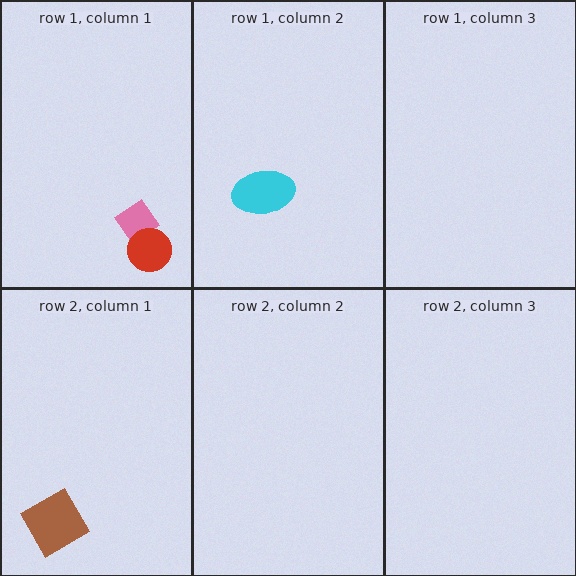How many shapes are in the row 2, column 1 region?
1.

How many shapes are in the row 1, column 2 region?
1.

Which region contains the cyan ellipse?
The row 1, column 2 region.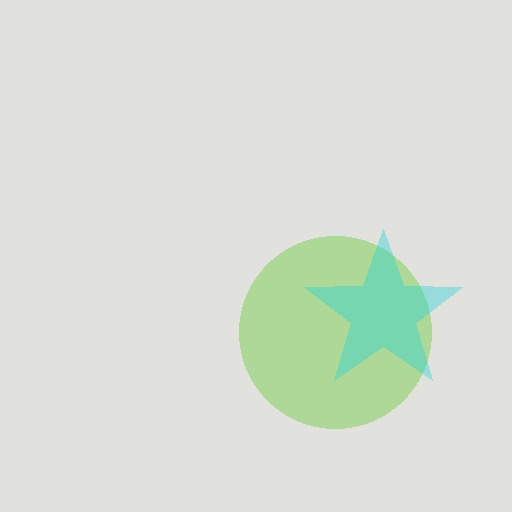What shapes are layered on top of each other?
The layered shapes are: a lime circle, a cyan star.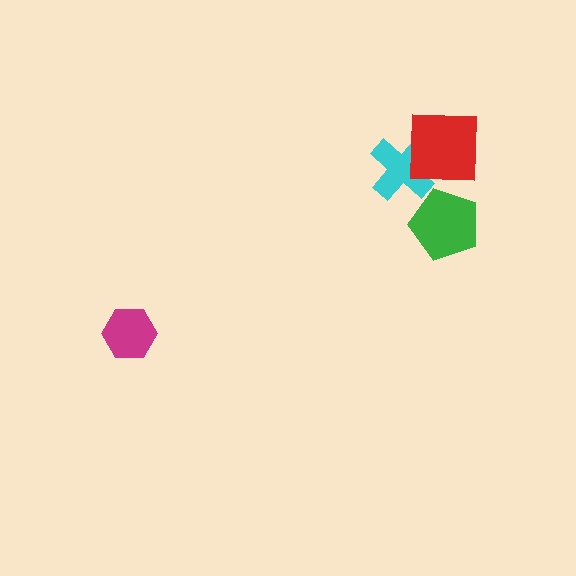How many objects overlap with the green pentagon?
0 objects overlap with the green pentagon.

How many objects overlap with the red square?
1 object overlaps with the red square.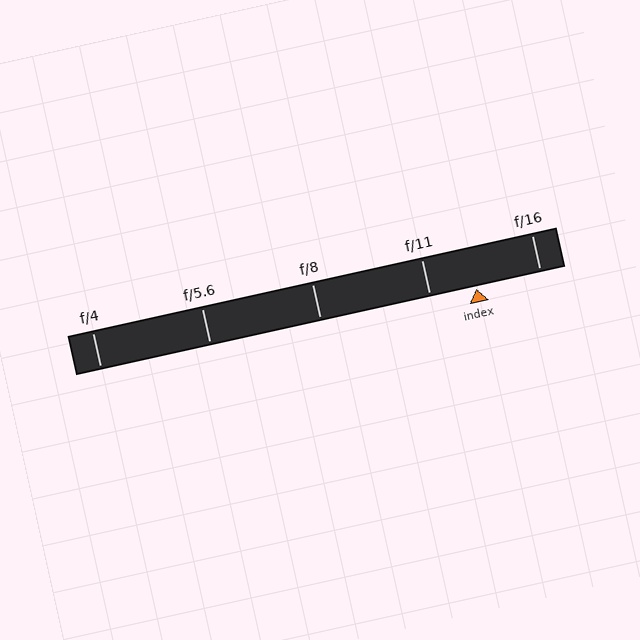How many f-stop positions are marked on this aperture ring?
There are 5 f-stop positions marked.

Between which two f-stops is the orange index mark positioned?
The index mark is between f/11 and f/16.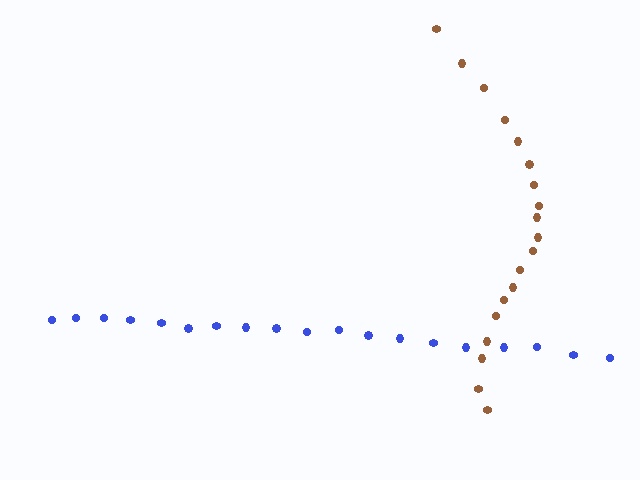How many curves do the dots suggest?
There are 2 distinct paths.